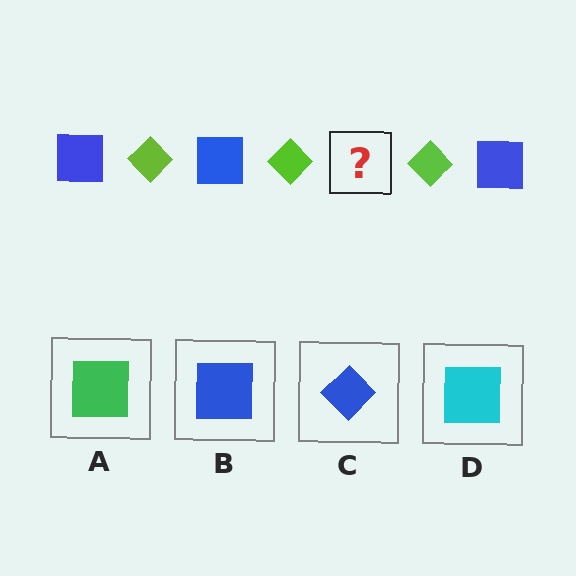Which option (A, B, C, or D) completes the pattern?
B.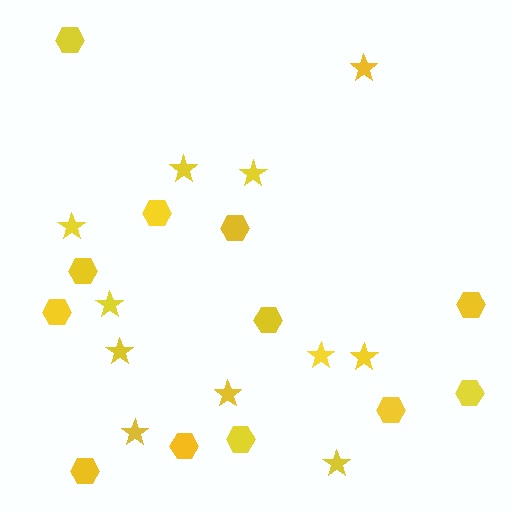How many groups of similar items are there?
There are 2 groups: one group of hexagons (12) and one group of stars (11).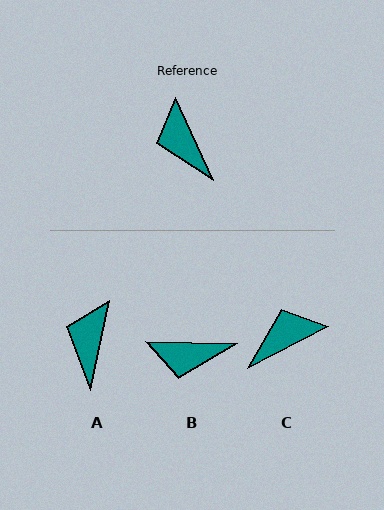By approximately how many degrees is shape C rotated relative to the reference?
Approximately 87 degrees clockwise.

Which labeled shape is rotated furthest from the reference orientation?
C, about 87 degrees away.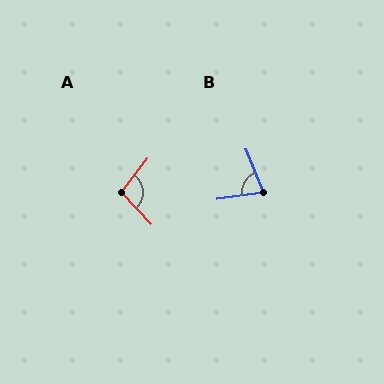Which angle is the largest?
A, at approximately 100 degrees.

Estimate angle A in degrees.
Approximately 100 degrees.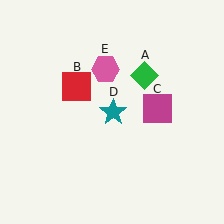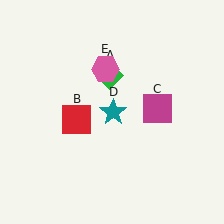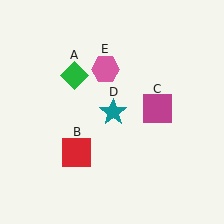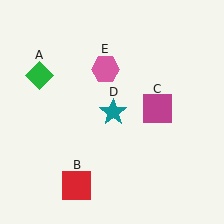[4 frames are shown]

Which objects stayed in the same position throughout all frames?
Magenta square (object C) and teal star (object D) and pink hexagon (object E) remained stationary.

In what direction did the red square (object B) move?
The red square (object B) moved down.